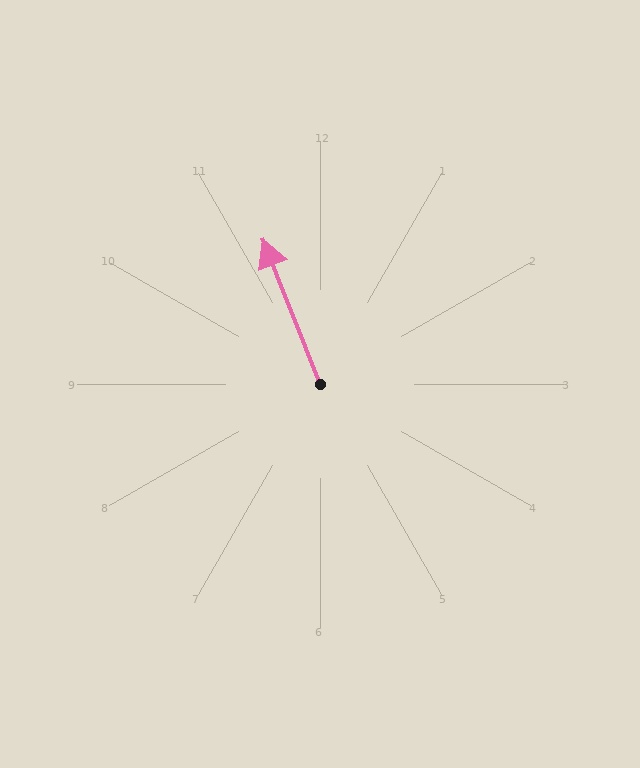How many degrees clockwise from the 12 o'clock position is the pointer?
Approximately 338 degrees.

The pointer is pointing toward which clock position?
Roughly 11 o'clock.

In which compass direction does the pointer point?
North.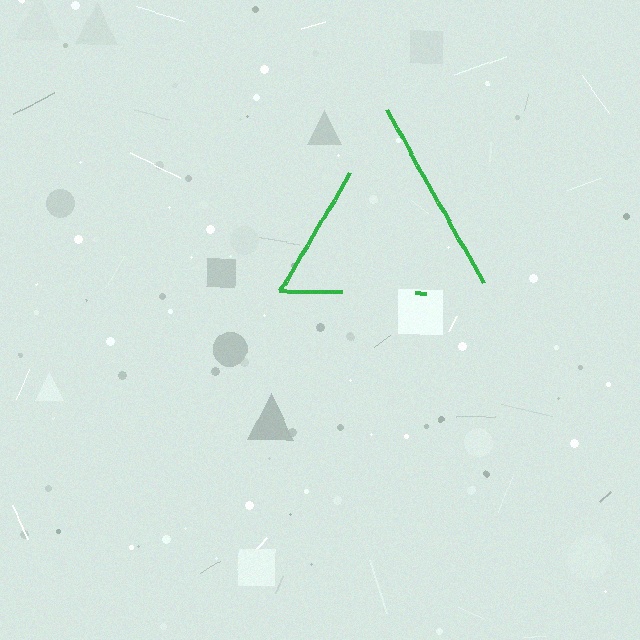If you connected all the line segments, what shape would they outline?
They would outline a triangle.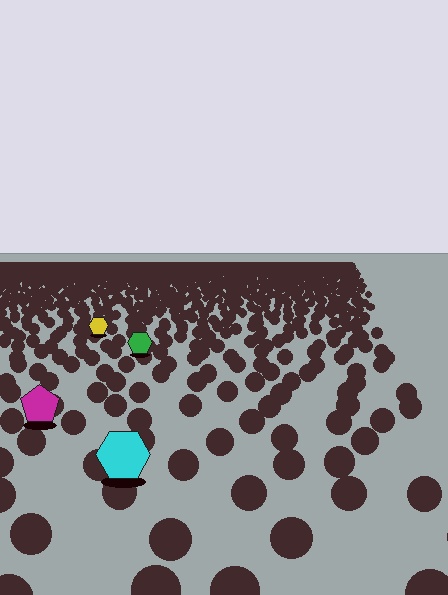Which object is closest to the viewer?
The cyan hexagon is closest. The texture marks near it are larger and more spread out.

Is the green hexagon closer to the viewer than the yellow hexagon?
Yes. The green hexagon is closer — you can tell from the texture gradient: the ground texture is coarser near it.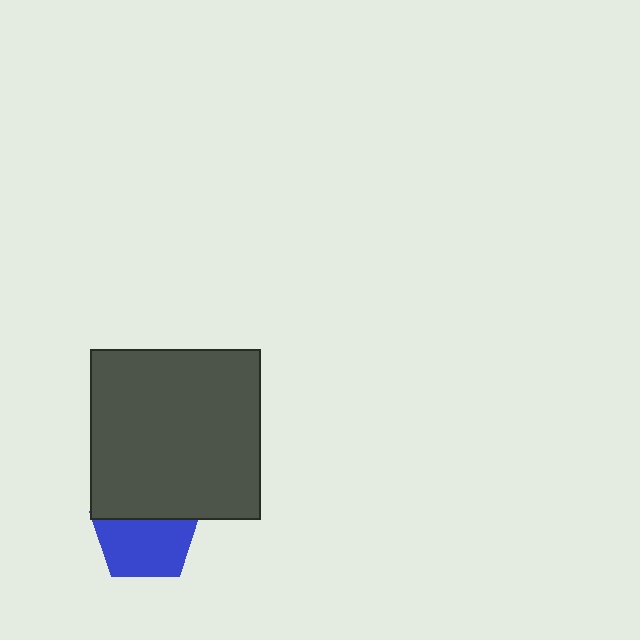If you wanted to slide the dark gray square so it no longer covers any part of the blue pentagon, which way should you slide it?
Slide it up — that is the most direct way to separate the two shapes.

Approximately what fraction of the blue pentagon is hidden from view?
Roughly 39% of the blue pentagon is hidden behind the dark gray square.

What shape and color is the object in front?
The object in front is a dark gray square.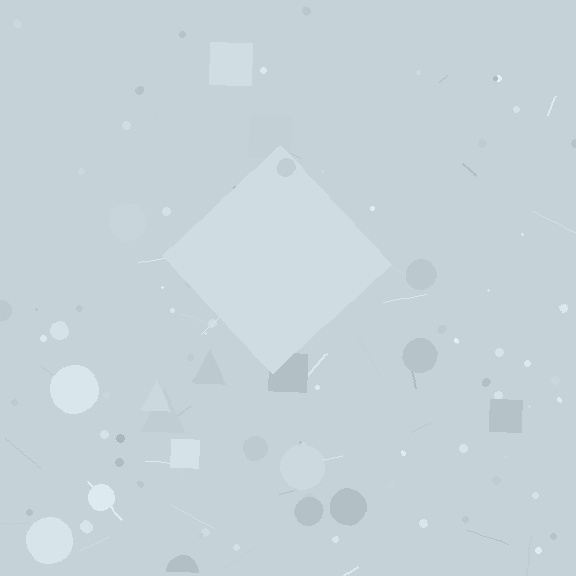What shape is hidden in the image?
A diamond is hidden in the image.